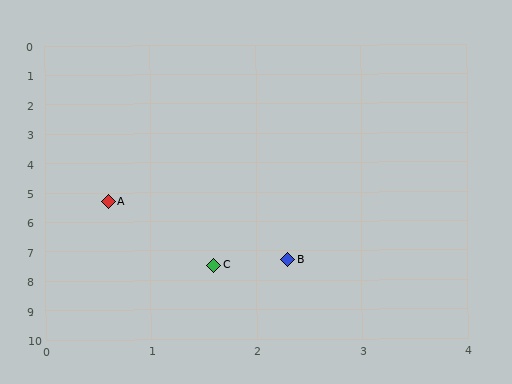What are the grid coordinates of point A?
Point A is at approximately (0.6, 5.3).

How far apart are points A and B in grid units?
Points A and B are about 2.6 grid units apart.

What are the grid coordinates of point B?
Point B is at approximately (2.3, 7.3).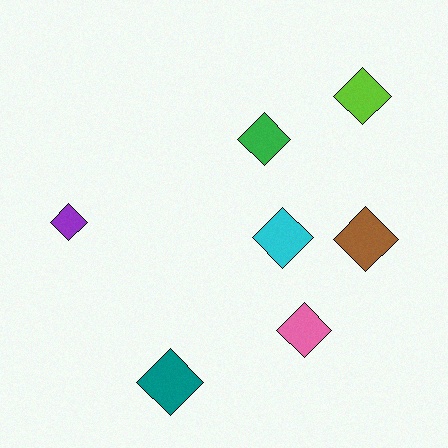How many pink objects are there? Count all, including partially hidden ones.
There is 1 pink object.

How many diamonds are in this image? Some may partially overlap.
There are 7 diamonds.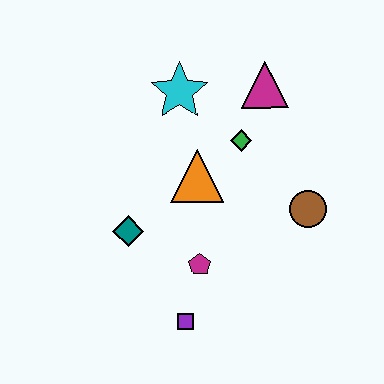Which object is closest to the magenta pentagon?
The purple square is closest to the magenta pentagon.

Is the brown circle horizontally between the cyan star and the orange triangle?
No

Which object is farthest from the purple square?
The magenta triangle is farthest from the purple square.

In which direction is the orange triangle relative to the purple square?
The orange triangle is above the purple square.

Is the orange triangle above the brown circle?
Yes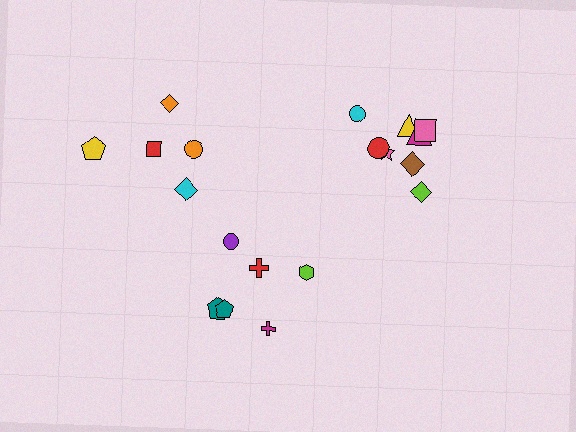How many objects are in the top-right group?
There are 8 objects.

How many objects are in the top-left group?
There are 5 objects.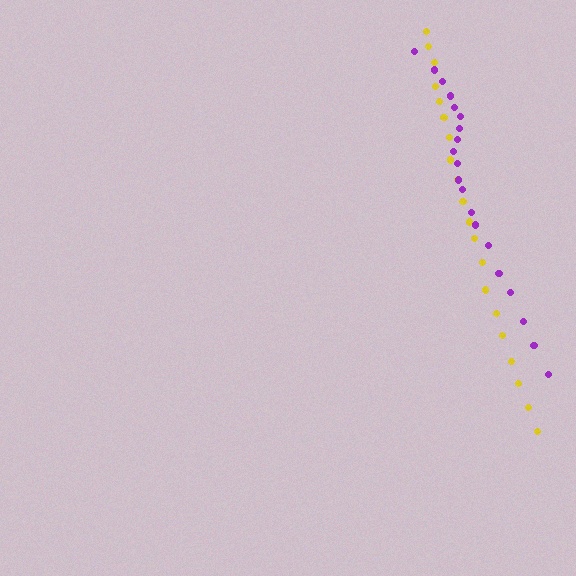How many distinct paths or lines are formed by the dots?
There are 2 distinct paths.